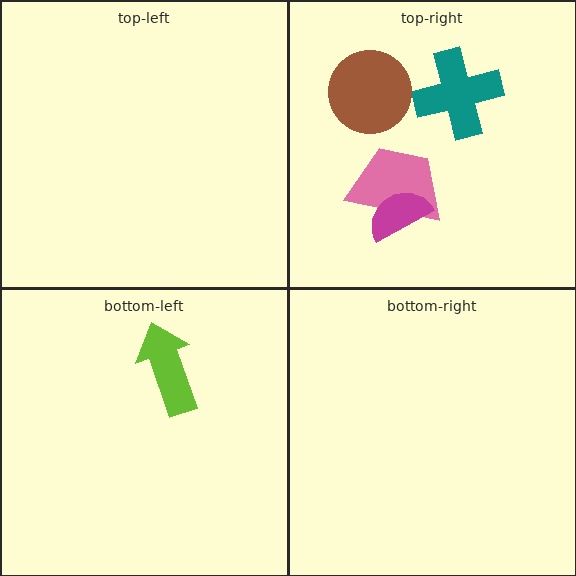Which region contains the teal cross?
The top-right region.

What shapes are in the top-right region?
The teal cross, the pink trapezoid, the brown circle, the magenta semicircle.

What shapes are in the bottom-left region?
The lime arrow.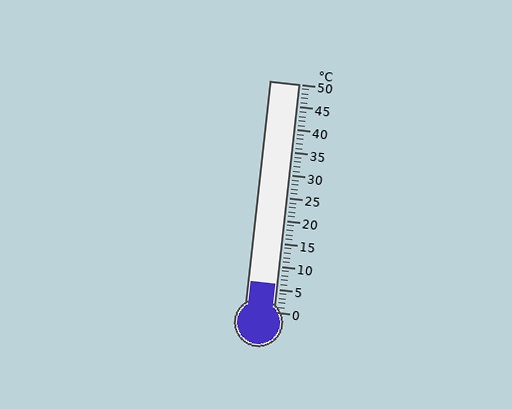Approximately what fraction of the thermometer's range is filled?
The thermometer is filled to approximately 10% of its range.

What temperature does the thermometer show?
The thermometer shows approximately 6°C.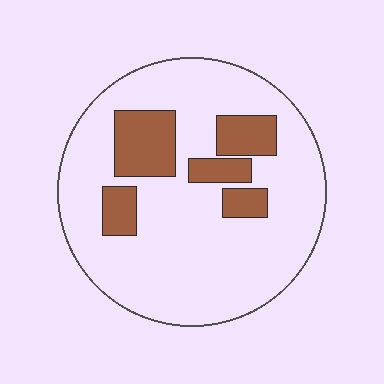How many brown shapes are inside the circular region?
5.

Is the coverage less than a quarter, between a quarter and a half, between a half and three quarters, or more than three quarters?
Less than a quarter.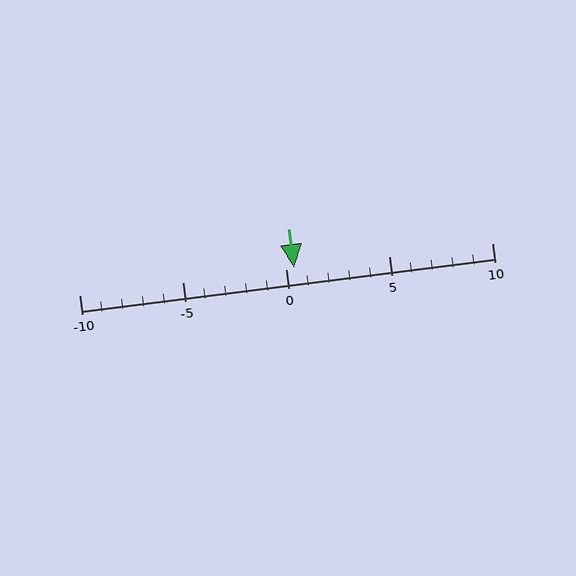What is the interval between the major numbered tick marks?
The major tick marks are spaced 5 units apart.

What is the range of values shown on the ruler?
The ruler shows values from -10 to 10.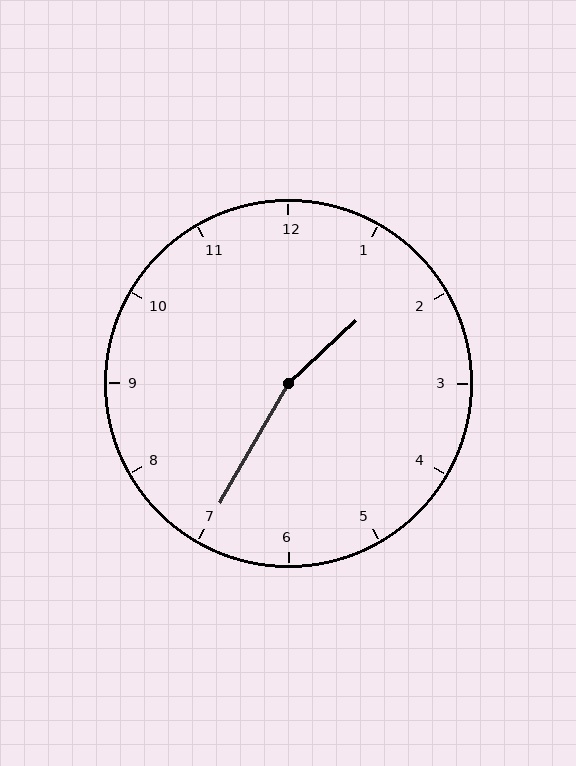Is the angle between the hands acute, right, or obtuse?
It is obtuse.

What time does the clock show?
1:35.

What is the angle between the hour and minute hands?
Approximately 162 degrees.